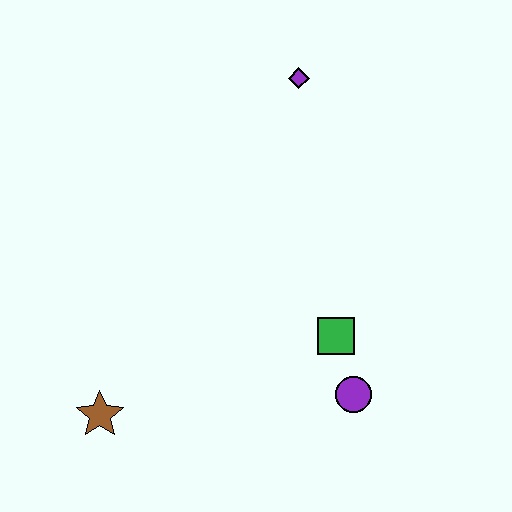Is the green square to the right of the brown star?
Yes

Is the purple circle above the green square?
No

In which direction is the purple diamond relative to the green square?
The purple diamond is above the green square.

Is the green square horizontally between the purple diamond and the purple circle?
Yes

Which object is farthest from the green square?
The purple diamond is farthest from the green square.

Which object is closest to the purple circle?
The green square is closest to the purple circle.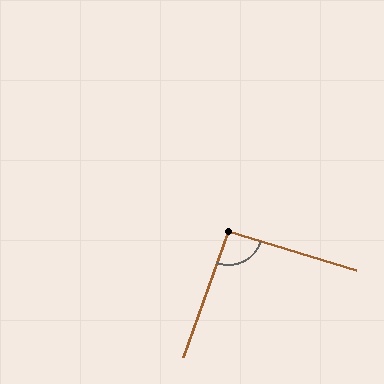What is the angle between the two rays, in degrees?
Approximately 93 degrees.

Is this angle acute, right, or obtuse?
It is approximately a right angle.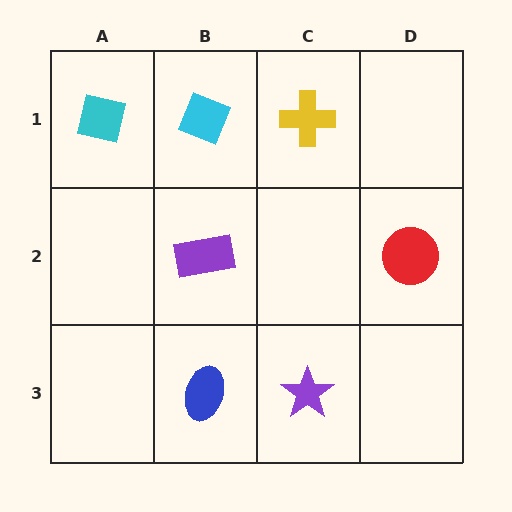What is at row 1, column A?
A cyan square.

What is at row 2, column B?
A purple rectangle.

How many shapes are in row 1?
3 shapes.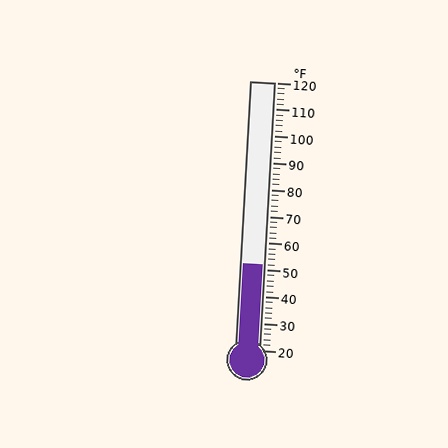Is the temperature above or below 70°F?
The temperature is below 70°F.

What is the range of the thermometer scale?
The thermometer scale ranges from 20°F to 120°F.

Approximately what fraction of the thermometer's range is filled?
The thermometer is filled to approximately 30% of its range.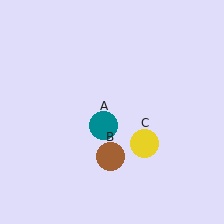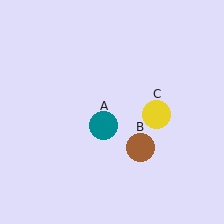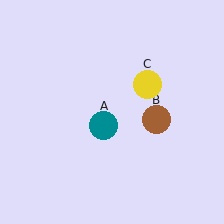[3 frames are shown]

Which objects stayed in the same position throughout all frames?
Teal circle (object A) remained stationary.